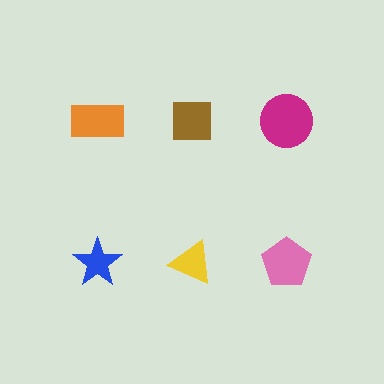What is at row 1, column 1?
An orange rectangle.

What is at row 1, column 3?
A magenta circle.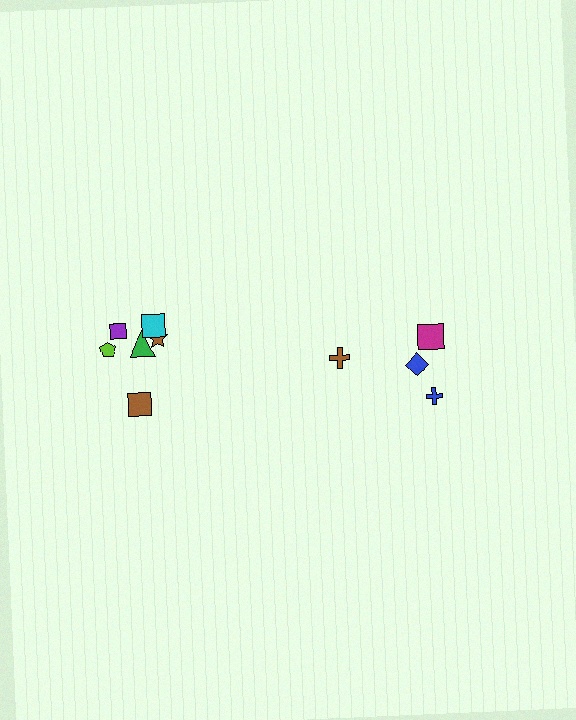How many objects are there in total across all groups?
There are 10 objects.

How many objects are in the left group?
There are 6 objects.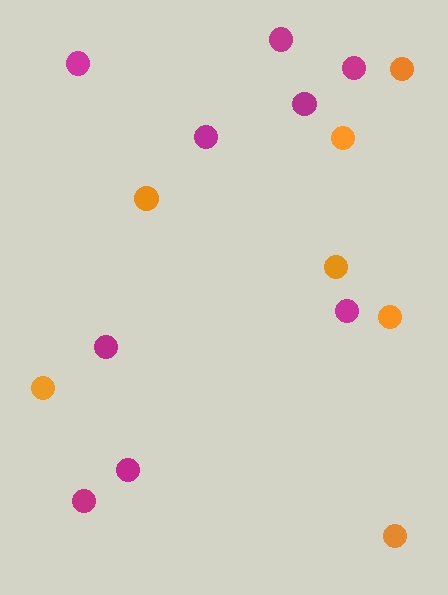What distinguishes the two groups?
There are 2 groups: one group of magenta circles (9) and one group of orange circles (7).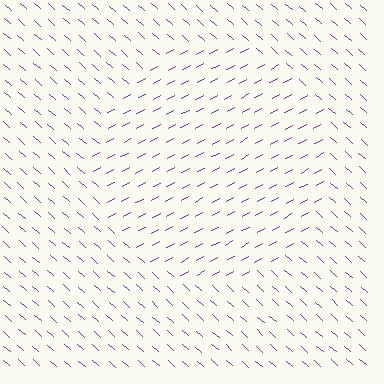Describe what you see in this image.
The image is filled with small purple line segments. A circle region in the image has lines oriented differently from the surrounding lines, creating a visible texture boundary.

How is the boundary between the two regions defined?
The boundary is defined purely by a change in line orientation (approximately 70 degrees difference). All lines are the same color and thickness.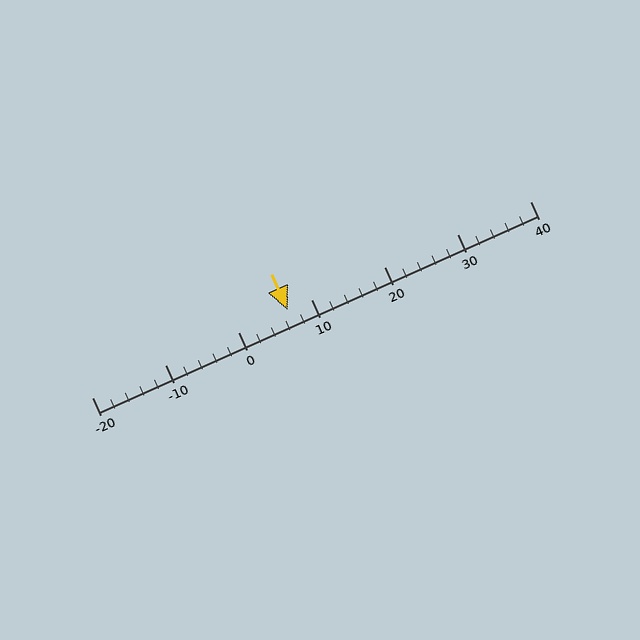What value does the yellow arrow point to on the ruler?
The yellow arrow points to approximately 7.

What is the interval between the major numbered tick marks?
The major tick marks are spaced 10 units apart.